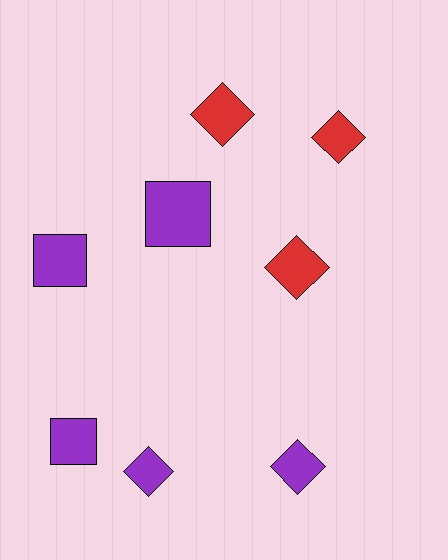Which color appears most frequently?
Purple, with 5 objects.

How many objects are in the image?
There are 8 objects.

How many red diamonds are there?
There are 3 red diamonds.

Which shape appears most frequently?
Diamond, with 5 objects.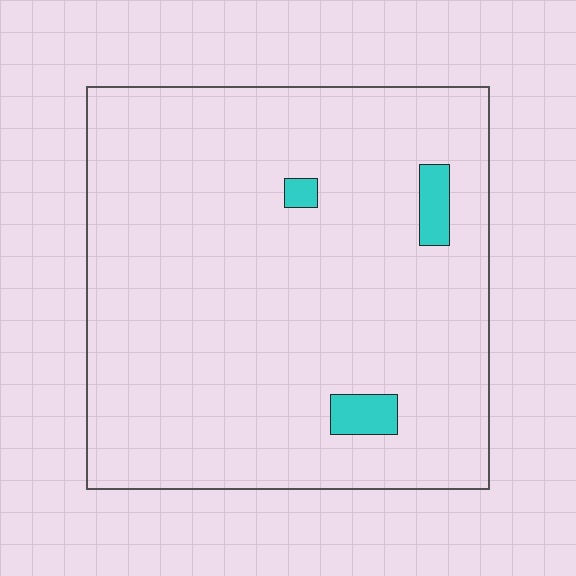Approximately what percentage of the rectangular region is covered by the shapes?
Approximately 5%.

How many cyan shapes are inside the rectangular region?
3.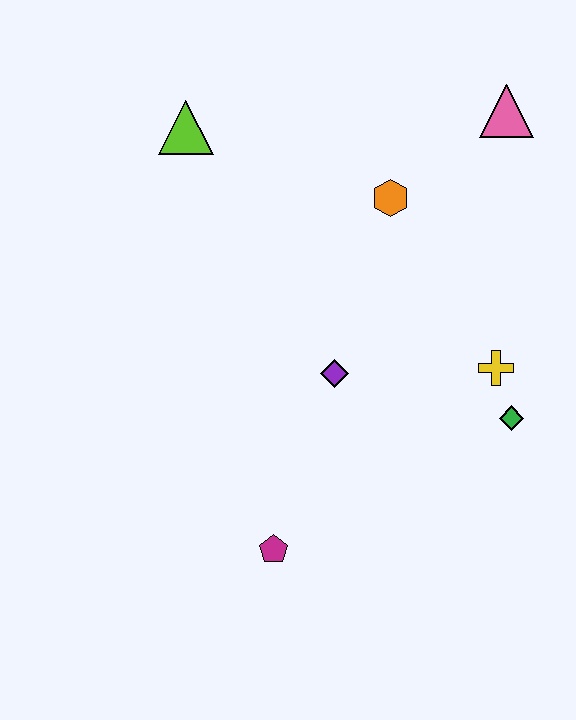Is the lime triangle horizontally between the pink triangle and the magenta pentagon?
No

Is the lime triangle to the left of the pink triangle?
Yes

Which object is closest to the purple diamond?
The yellow cross is closest to the purple diamond.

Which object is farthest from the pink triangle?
The magenta pentagon is farthest from the pink triangle.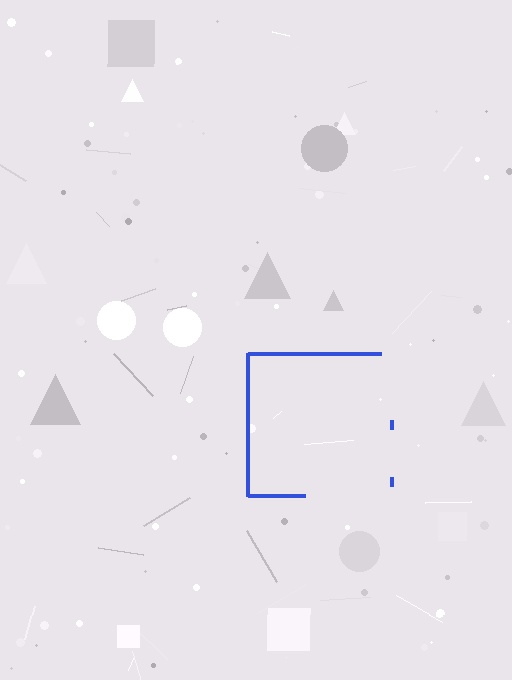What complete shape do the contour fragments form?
The contour fragments form a square.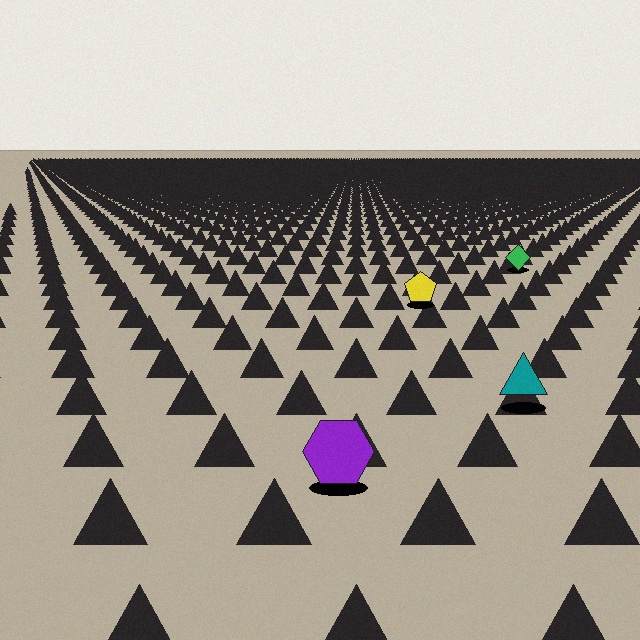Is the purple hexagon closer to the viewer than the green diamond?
Yes. The purple hexagon is closer — you can tell from the texture gradient: the ground texture is coarser near it.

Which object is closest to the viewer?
The purple hexagon is closest. The texture marks near it are larger and more spread out.